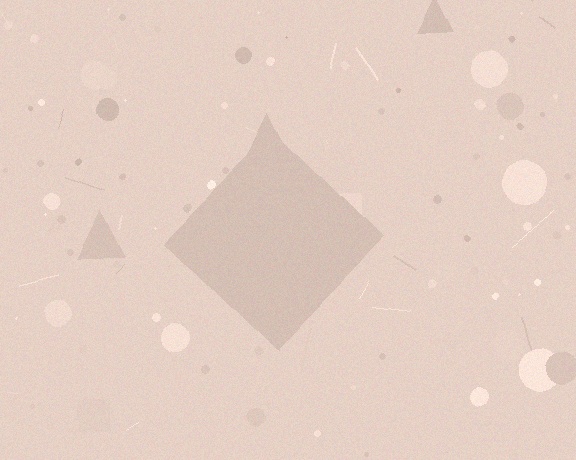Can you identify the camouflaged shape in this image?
The camouflaged shape is a diamond.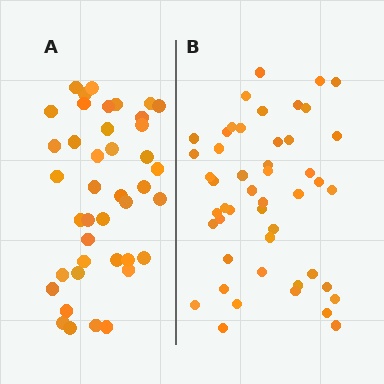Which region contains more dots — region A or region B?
Region B (the right region) has more dots.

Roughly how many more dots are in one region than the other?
Region B has roughly 8 or so more dots than region A.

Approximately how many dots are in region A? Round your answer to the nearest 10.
About 40 dots. (The exact count is 41, which rounds to 40.)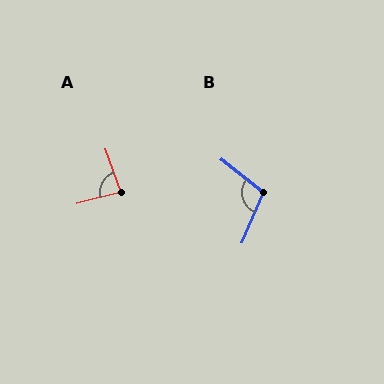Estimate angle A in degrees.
Approximately 85 degrees.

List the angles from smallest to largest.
A (85°), B (105°).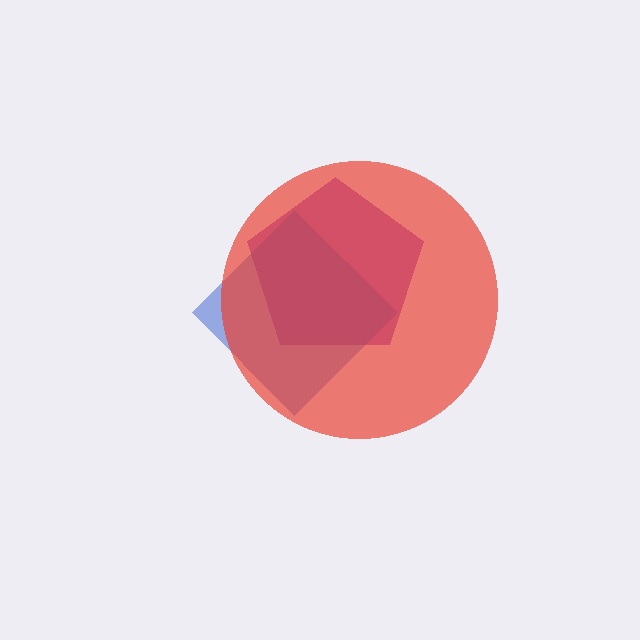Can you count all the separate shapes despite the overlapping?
Yes, there are 3 separate shapes.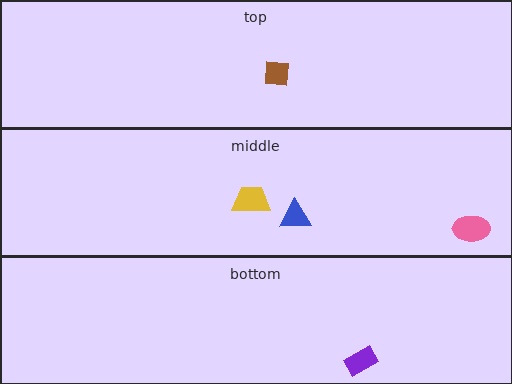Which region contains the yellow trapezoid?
The middle region.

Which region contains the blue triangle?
The middle region.